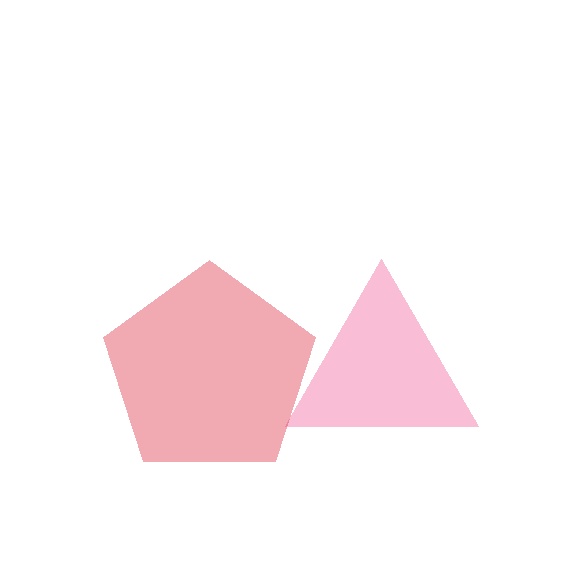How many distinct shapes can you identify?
There are 2 distinct shapes: a pink triangle, a red pentagon.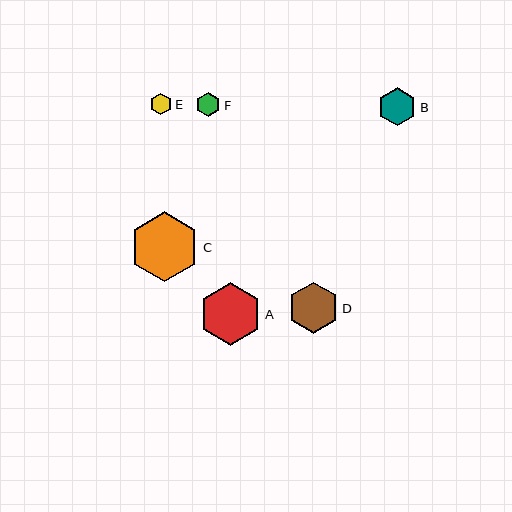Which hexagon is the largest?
Hexagon C is the largest with a size of approximately 70 pixels.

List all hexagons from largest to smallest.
From largest to smallest: C, A, D, B, F, E.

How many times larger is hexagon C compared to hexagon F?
Hexagon C is approximately 2.9 times the size of hexagon F.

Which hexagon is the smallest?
Hexagon E is the smallest with a size of approximately 21 pixels.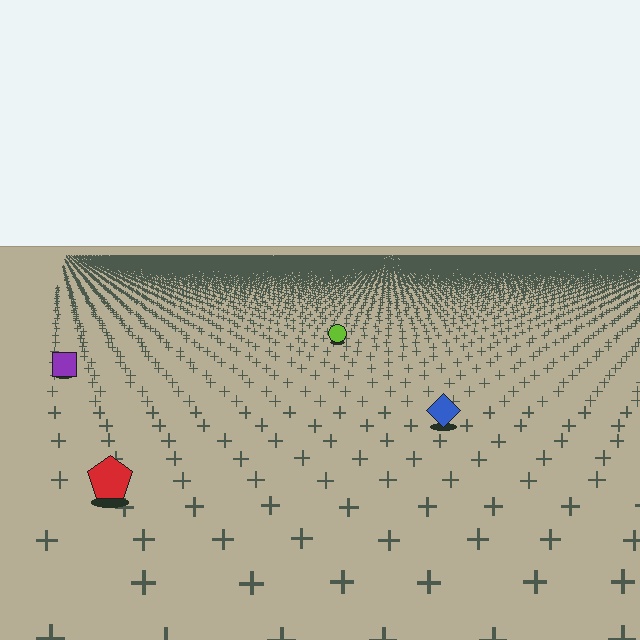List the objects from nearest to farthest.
From nearest to farthest: the red pentagon, the blue diamond, the purple square, the lime circle.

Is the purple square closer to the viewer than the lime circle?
Yes. The purple square is closer — you can tell from the texture gradient: the ground texture is coarser near it.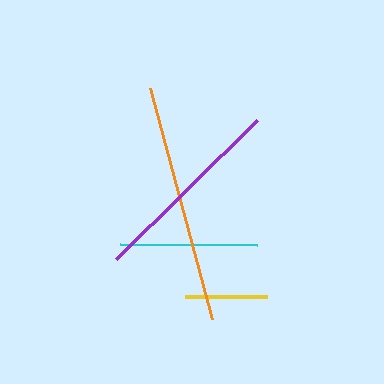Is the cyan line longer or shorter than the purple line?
The purple line is longer than the cyan line.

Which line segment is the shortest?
The yellow line is the shortest at approximately 82 pixels.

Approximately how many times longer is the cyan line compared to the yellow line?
The cyan line is approximately 1.7 times the length of the yellow line.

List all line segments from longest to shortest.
From longest to shortest: orange, purple, cyan, yellow.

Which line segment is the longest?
The orange line is the longest at approximately 239 pixels.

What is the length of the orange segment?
The orange segment is approximately 239 pixels long.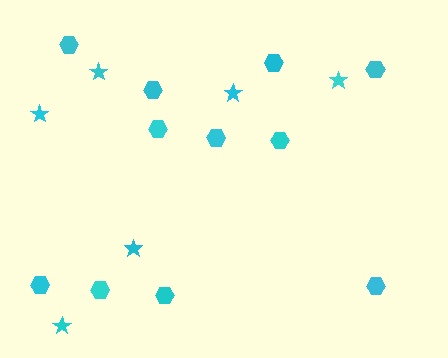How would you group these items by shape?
There are 2 groups: one group of stars (6) and one group of hexagons (11).